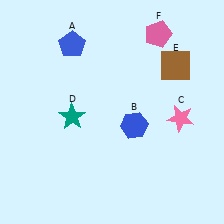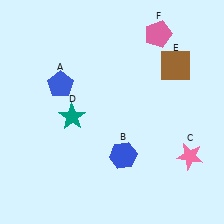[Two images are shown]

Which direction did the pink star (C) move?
The pink star (C) moved down.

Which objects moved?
The objects that moved are: the blue pentagon (A), the blue hexagon (B), the pink star (C).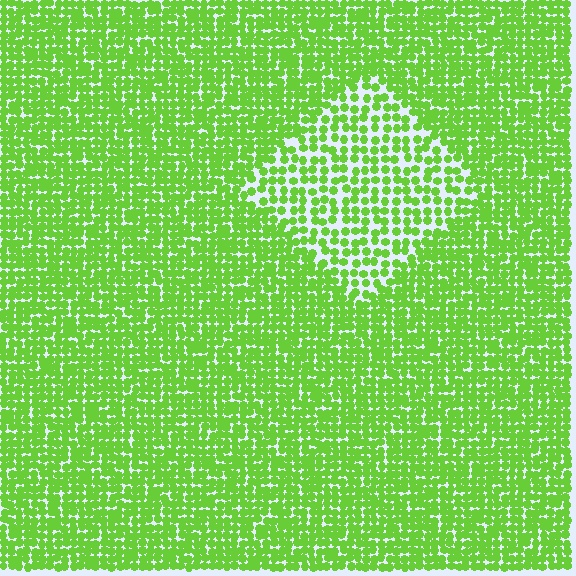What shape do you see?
I see a diamond.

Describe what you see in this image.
The image contains small lime elements arranged at two different densities. A diamond-shaped region is visible where the elements are less densely packed than the surrounding area.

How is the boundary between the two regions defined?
The boundary is defined by a change in element density (approximately 1.8x ratio). All elements are the same color, size, and shape.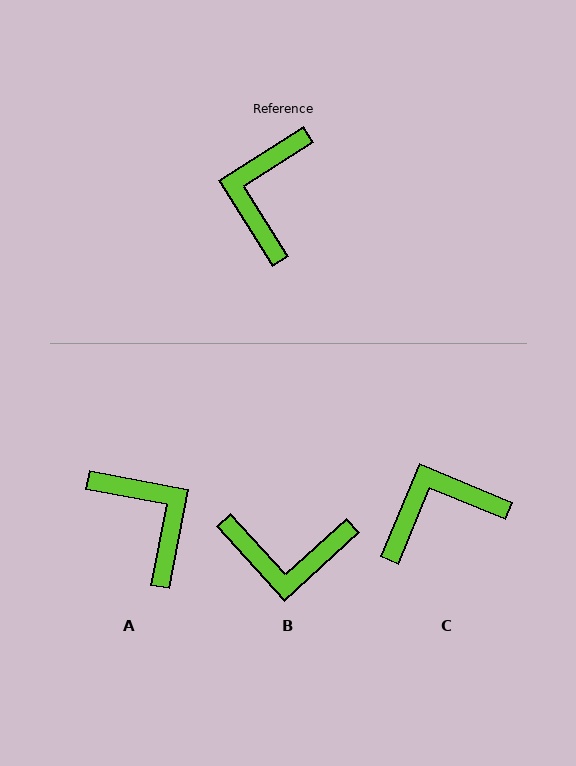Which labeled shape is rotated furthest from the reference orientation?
A, about 133 degrees away.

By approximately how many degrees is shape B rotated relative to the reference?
Approximately 100 degrees counter-clockwise.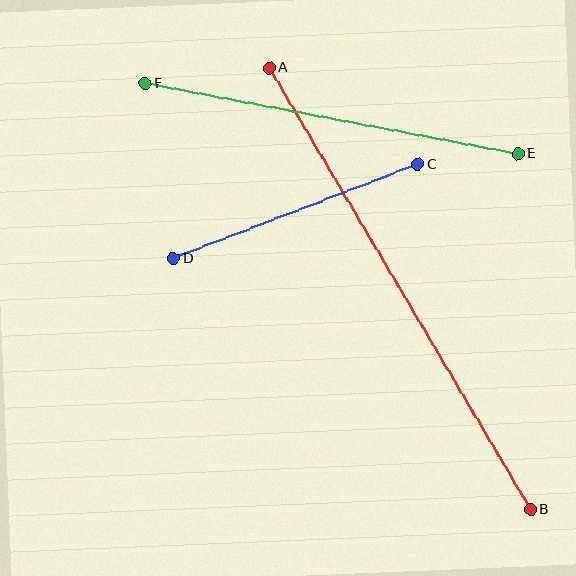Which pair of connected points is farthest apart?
Points A and B are farthest apart.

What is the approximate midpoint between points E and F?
The midpoint is at approximately (332, 119) pixels.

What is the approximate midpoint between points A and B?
The midpoint is at approximately (400, 289) pixels.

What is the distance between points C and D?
The distance is approximately 262 pixels.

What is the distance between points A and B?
The distance is approximately 513 pixels.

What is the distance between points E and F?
The distance is approximately 379 pixels.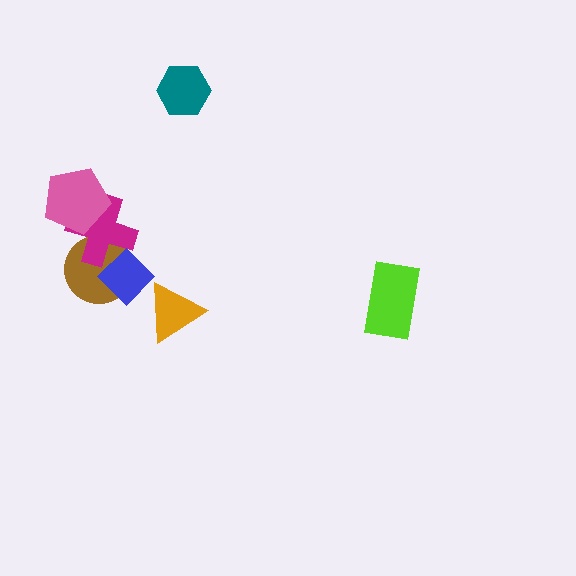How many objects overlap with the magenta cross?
3 objects overlap with the magenta cross.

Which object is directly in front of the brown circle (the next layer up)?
The magenta cross is directly in front of the brown circle.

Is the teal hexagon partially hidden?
No, no other shape covers it.